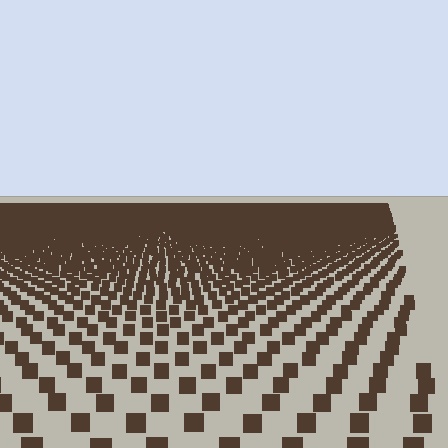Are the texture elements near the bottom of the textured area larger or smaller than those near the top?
Larger. Near the bottom, elements are closer to the viewer and appear at a bigger on-screen size.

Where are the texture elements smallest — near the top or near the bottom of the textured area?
Near the top.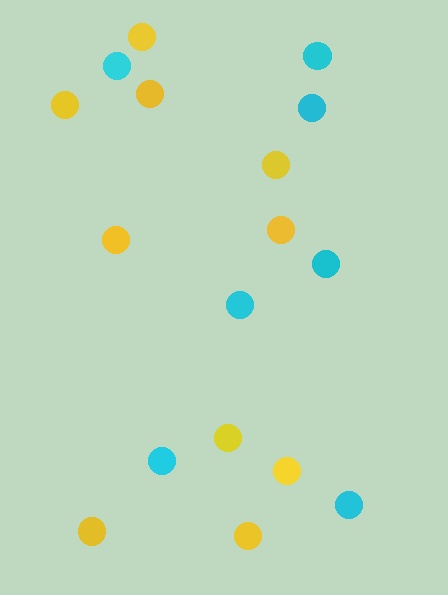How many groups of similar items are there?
There are 2 groups: one group of yellow circles (10) and one group of cyan circles (7).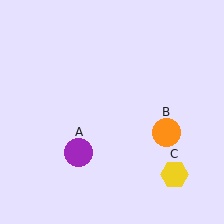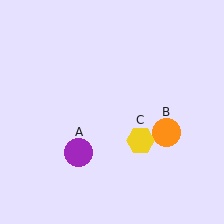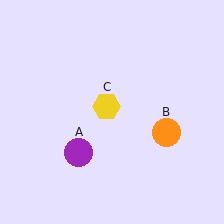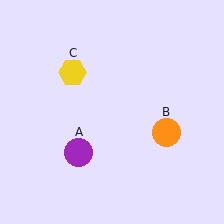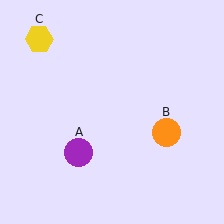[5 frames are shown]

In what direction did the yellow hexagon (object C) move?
The yellow hexagon (object C) moved up and to the left.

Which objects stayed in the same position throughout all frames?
Purple circle (object A) and orange circle (object B) remained stationary.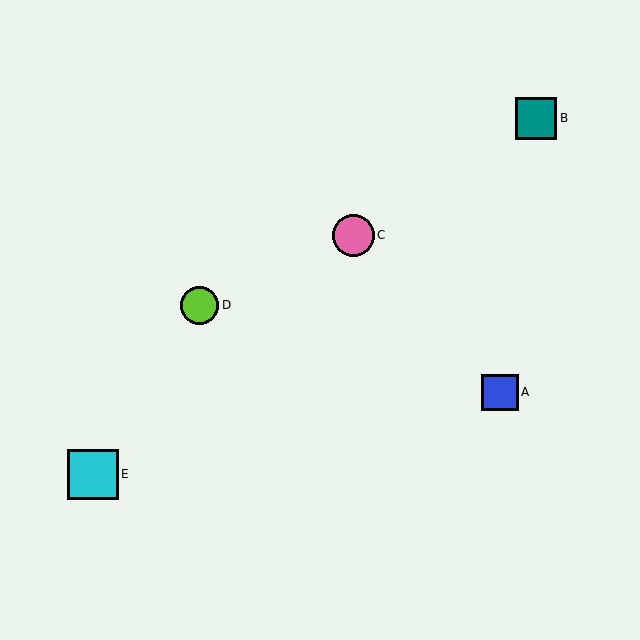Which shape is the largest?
The cyan square (labeled E) is the largest.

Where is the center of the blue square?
The center of the blue square is at (500, 392).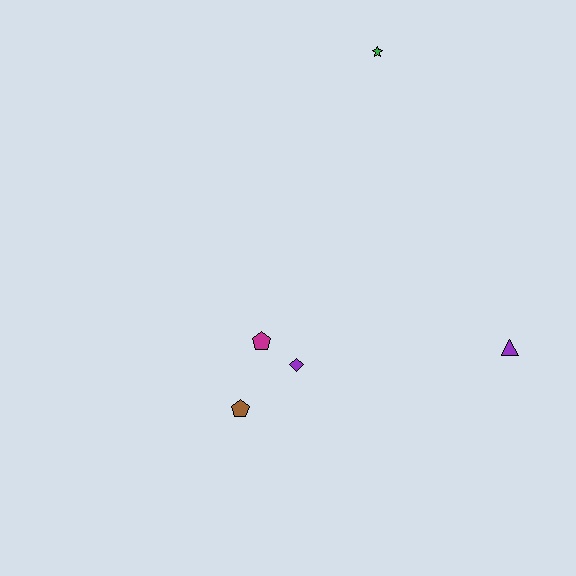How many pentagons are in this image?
There are 2 pentagons.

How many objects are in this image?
There are 5 objects.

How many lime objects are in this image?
There are no lime objects.